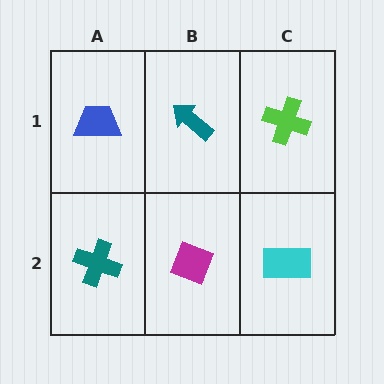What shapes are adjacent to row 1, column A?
A teal cross (row 2, column A), a teal arrow (row 1, column B).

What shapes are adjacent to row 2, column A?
A blue trapezoid (row 1, column A), a magenta diamond (row 2, column B).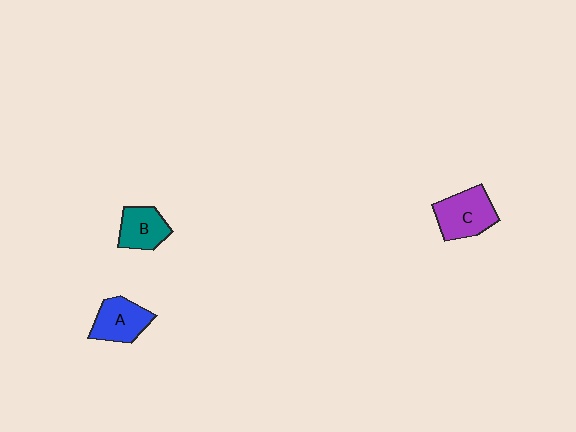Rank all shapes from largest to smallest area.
From largest to smallest: C (purple), A (blue), B (teal).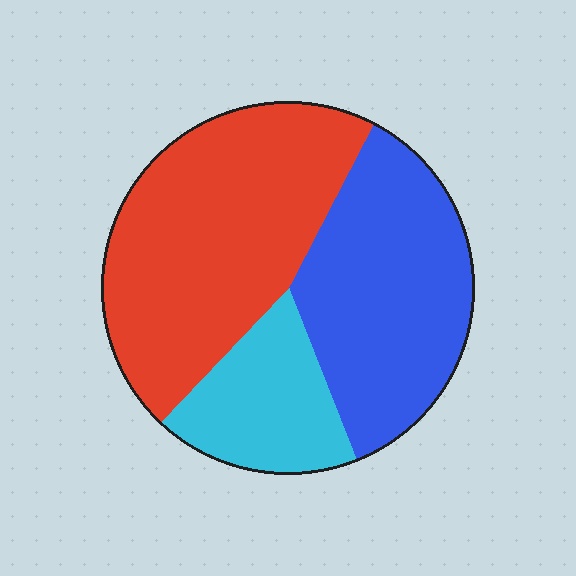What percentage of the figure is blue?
Blue takes up about three eighths (3/8) of the figure.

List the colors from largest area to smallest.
From largest to smallest: red, blue, cyan.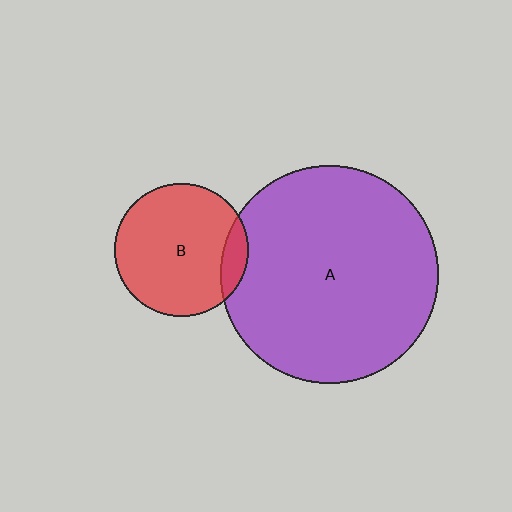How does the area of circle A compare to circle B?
Approximately 2.7 times.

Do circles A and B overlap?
Yes.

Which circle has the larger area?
Circle A (purple).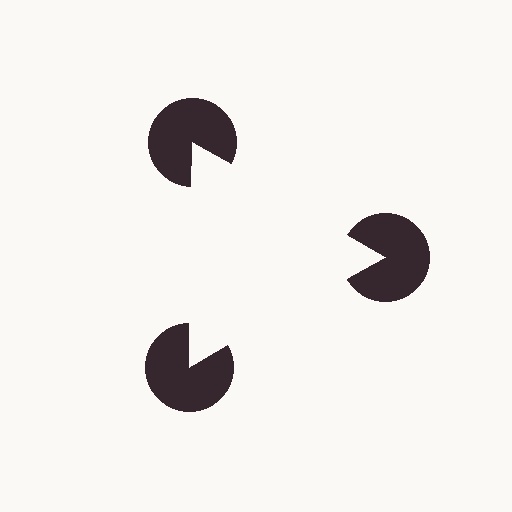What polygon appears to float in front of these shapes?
An illusory triangle — its edges are inferred from the aligned wedge cuts in the pac-man discs, not physically drawn.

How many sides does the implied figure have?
3 sides.